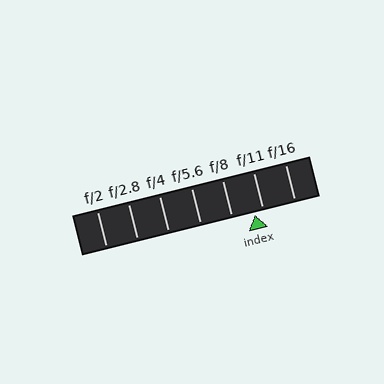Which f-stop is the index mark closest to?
The index mark is closest to f/11.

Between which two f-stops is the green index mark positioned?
The index mark is between f/8 and f/11.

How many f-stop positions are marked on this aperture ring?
There are 7 f-stop positions marked.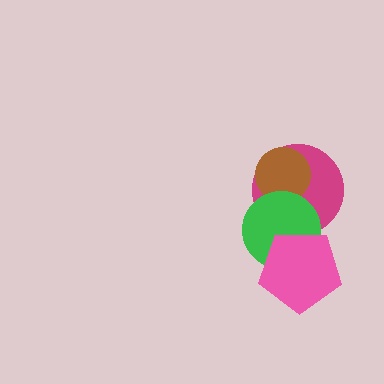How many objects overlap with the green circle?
3 objects overlap with the green circle.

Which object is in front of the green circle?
The pink pentagon is in front of the green circle.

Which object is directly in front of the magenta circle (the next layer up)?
The brown circle is directly in front of the magenta circle.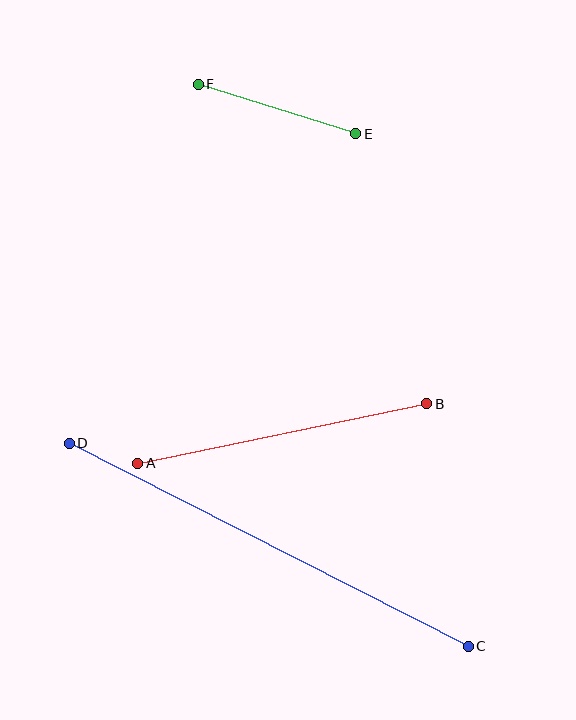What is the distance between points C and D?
The distance is approximately 448 pixels.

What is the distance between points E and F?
The distance is approximately 165 pixels.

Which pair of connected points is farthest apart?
Points C and D are farthest apart.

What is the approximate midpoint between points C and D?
The midpoint is at approximately (269, 545) pixels.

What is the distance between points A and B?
The distance is approximately 295 pixels.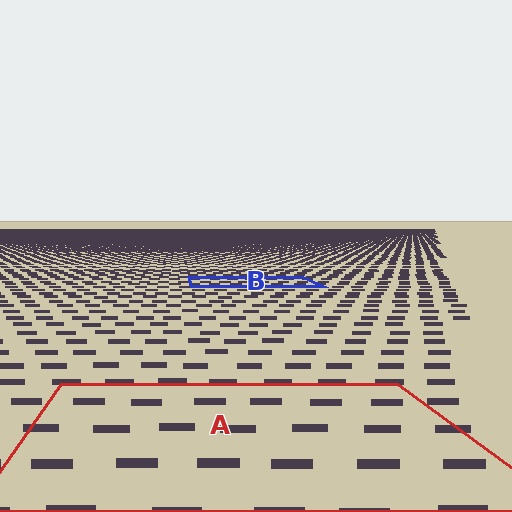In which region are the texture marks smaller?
The texture marks are smaller in region B, because it is farther away.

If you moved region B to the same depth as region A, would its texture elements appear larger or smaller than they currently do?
They would appear larger. At a closer depth, the same texture elements are projected at a bigger on-screen size.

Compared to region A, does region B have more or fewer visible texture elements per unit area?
Region B has more texture elements per unit area — they are packed more densely because it is farther away.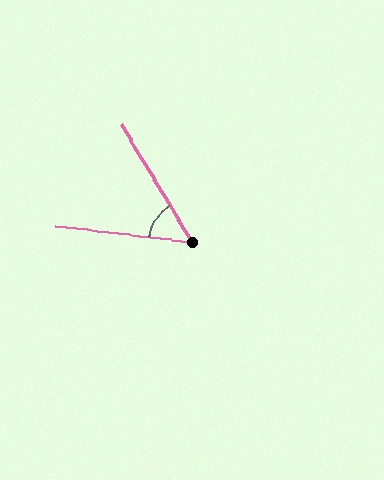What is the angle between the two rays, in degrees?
Approximately 52 degrees.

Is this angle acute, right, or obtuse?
It is acute.